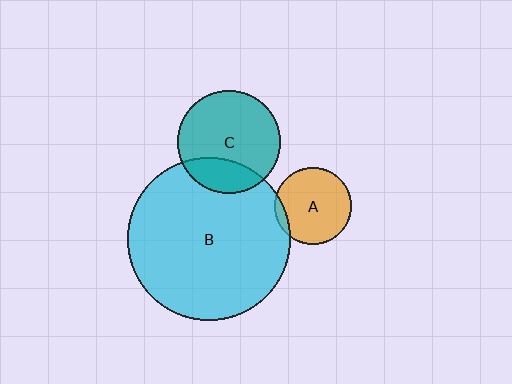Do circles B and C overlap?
Yes.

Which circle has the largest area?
Circle B (cyan).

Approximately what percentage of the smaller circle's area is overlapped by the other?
Approximately 25%.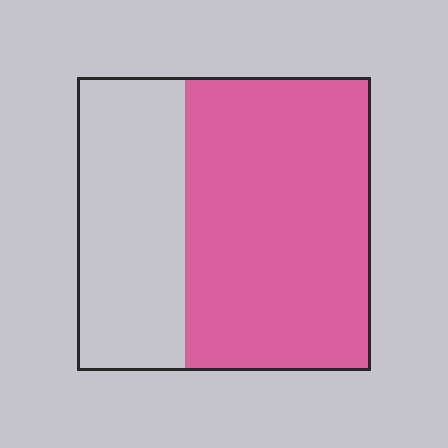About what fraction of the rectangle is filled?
About five eighths (5/8).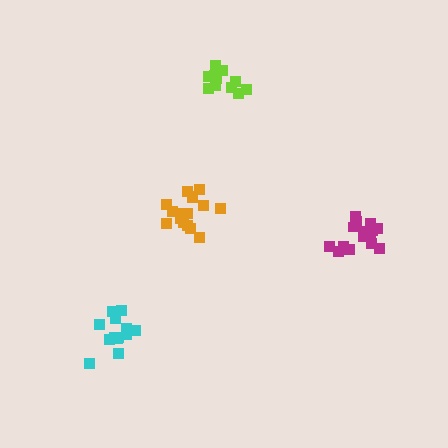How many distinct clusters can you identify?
There are 4 distinct clusters.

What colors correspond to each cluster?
The clusters are colored: cyan, orange, magenta, lime.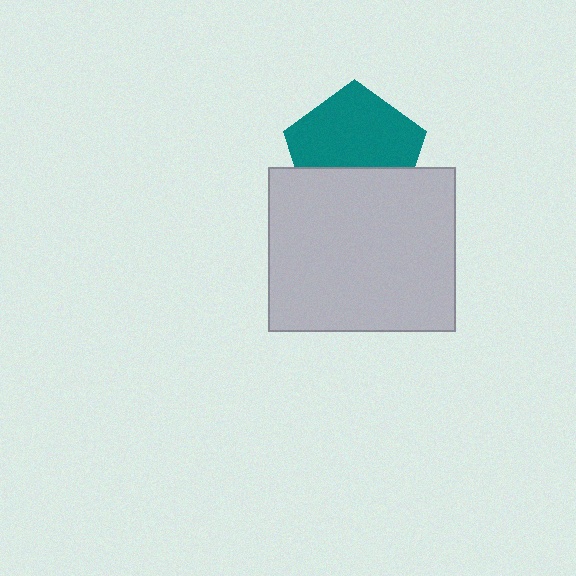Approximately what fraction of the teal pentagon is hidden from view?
Roughly 37% of the teal pentagon is hidden behind the light gray rectangle.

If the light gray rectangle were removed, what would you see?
You would see the complete teal pentagon.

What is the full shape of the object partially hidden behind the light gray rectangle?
The partially hidden object is a teal pentagon.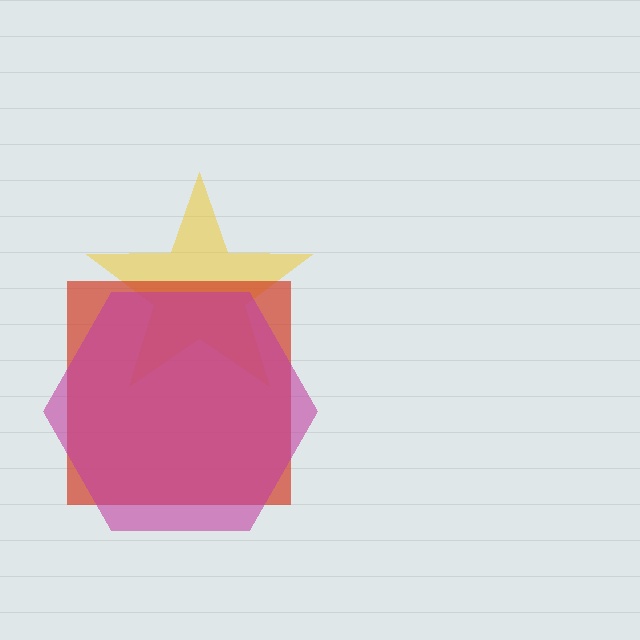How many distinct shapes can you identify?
There are 3 distinct shapes: a yellow star, a red square, a magenta hexagon.